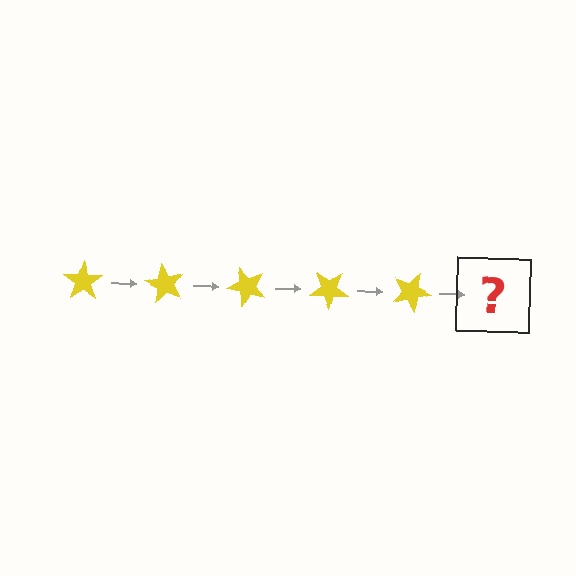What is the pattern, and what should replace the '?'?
The pattern is that the star rotates 60 degrees each step. The '?' should be a yellow star rotated 300 degrees.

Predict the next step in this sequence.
The next step is a yellow star rotated 300 degrees.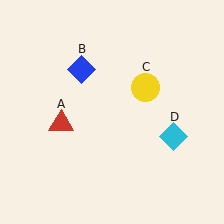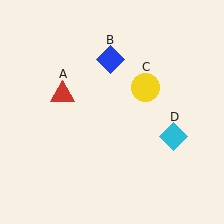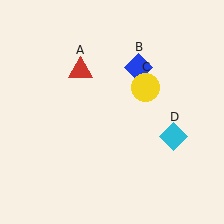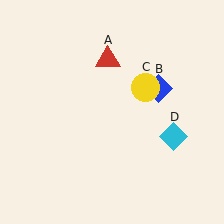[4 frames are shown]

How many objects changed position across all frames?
2 objects changed position: red triangle (object A), blue diamond (object B).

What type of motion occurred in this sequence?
The red triangle (object A), blue diamond (object B) rotated clockwise around the center of the scene.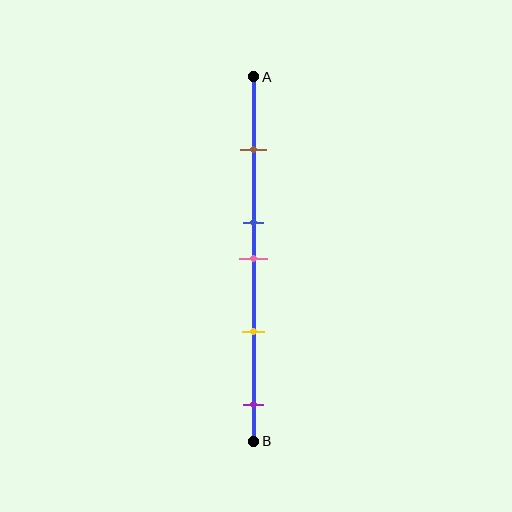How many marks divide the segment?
There are 5 marks dividing the segment.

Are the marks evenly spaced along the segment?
No, the marks are not evenly spaced.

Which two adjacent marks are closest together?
The blue and pink marks are the closest adjacent pair.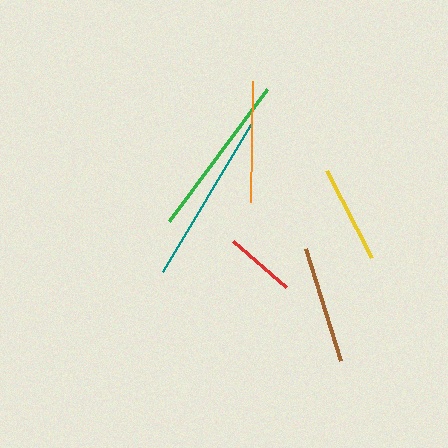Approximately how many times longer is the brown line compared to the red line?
The brown line is approximately 1.7 times the length of the red line.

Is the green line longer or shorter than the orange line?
The green line is longer than the orange line.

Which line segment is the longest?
The teal line is the longest at approximately 171 pixels.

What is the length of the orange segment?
The orange segment is approximately 121 pixels long.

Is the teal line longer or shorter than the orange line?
The teal line is longer than the orange line.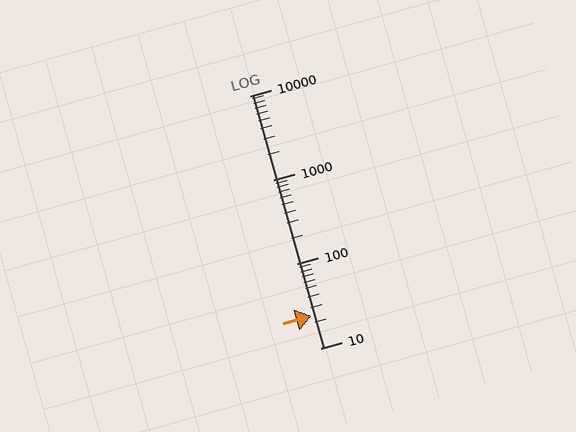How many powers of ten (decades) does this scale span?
The scale spans 3 decades, from 10 to 10000.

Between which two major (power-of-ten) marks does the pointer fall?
The pointer is between 10 and 100.